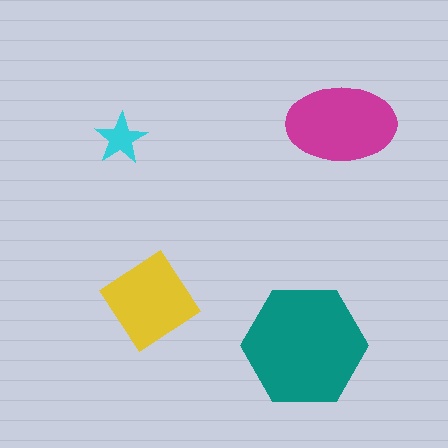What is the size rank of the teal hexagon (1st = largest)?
1st.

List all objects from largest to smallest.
The teal hexagon, the magenta ellipse, the yellow diamond, the cyan star.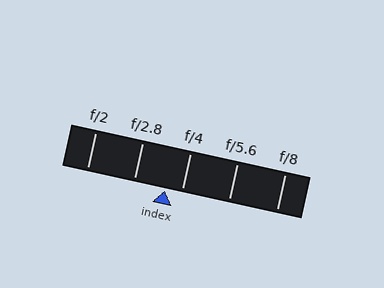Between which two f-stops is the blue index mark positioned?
The index mark is between f/2.8 and f/4.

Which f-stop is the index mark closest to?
The index mark is closest to f/4.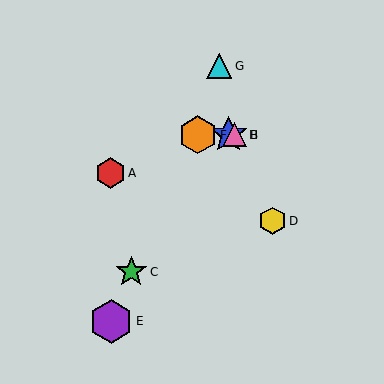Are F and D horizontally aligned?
No, F is at y≈135 and D is at y≈221.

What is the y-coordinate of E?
Object E is at y≈321.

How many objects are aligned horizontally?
3 objects (B, F, H) are aligned horizontally.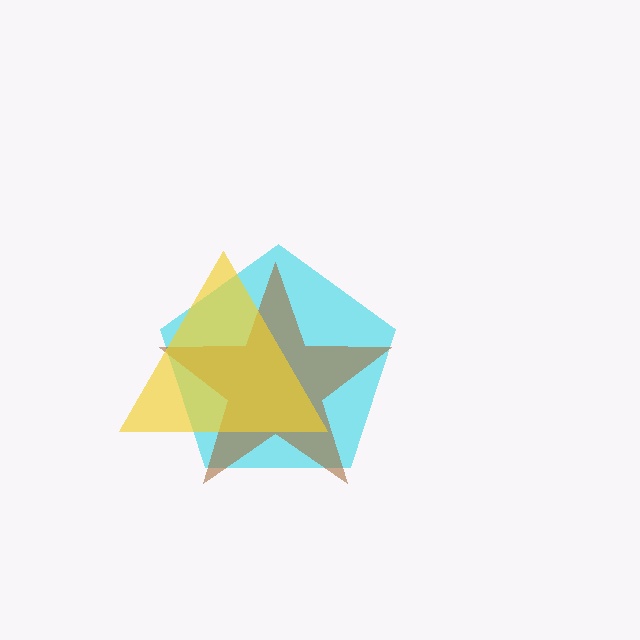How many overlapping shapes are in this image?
There are 3 overlapping shapes in the image.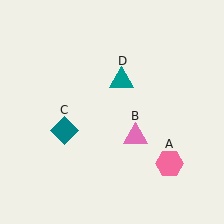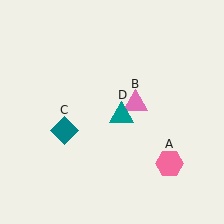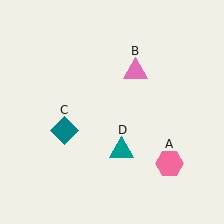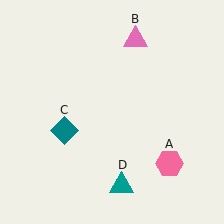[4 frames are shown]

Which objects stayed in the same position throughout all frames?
Pink hexagon (object A) and teal diamond (object C) remained stationary.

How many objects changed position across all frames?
2 objects changed position: pink triangle (object B), teal triangle (object D).